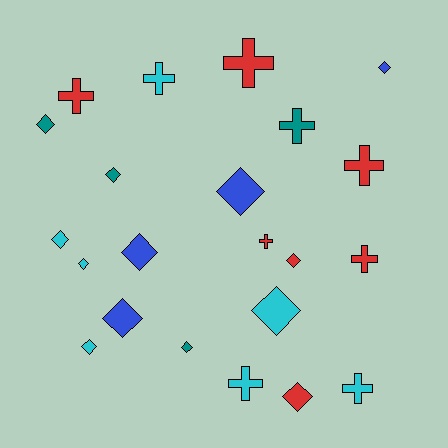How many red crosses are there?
There are 5 red crosses.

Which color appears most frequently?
Red, with 7 objects.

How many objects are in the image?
There are 22 objects.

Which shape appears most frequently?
Diamond, with 13 objects.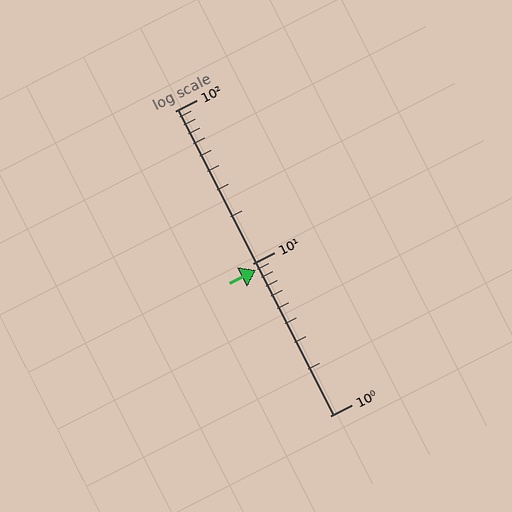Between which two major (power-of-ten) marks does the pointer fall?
The pointer is between 1 and 10.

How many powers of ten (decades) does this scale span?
The scale spans 2 decades, from 1 to 100.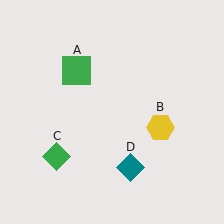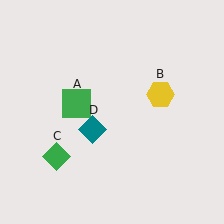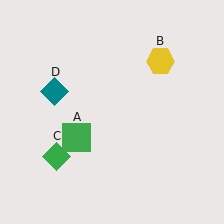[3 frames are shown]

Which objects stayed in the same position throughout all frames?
Green diamond (object C) remained stationary.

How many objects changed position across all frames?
3 objects changed position: green square (object A), yellow hexagon (object B), teal diamond (object D).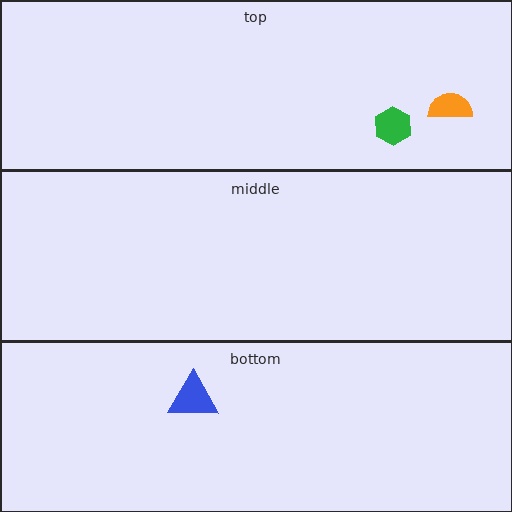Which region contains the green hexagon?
The top region.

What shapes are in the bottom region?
The blue triangle.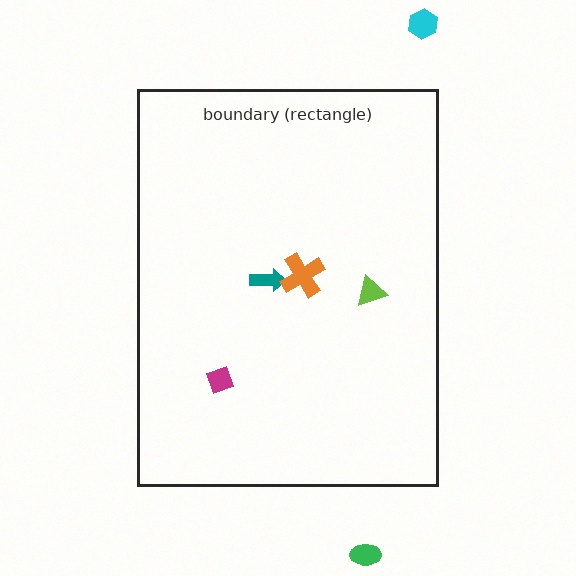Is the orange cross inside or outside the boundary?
Inside.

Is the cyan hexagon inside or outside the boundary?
Outside.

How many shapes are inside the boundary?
4 inside, 2 outside.